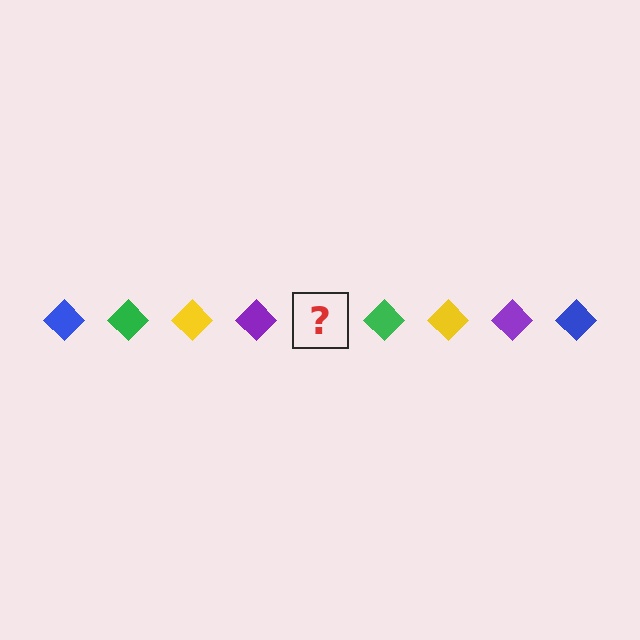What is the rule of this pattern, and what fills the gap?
The rule is that the pattern cycles through blue, green, yellow, purple diamonds. The gap should be filled with a blue diamond.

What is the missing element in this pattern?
The missing element is a blue diamond.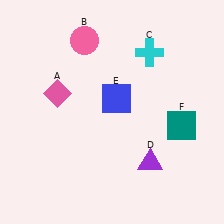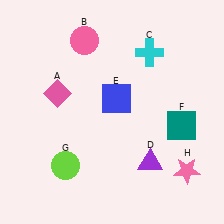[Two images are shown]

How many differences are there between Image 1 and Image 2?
There are 2 differences between the two images.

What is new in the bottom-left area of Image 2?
A lime circle (G) was added in the bottom-left area of Image 2.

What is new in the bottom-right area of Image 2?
A pink star (H) was added in the bottom-right area of Image 2.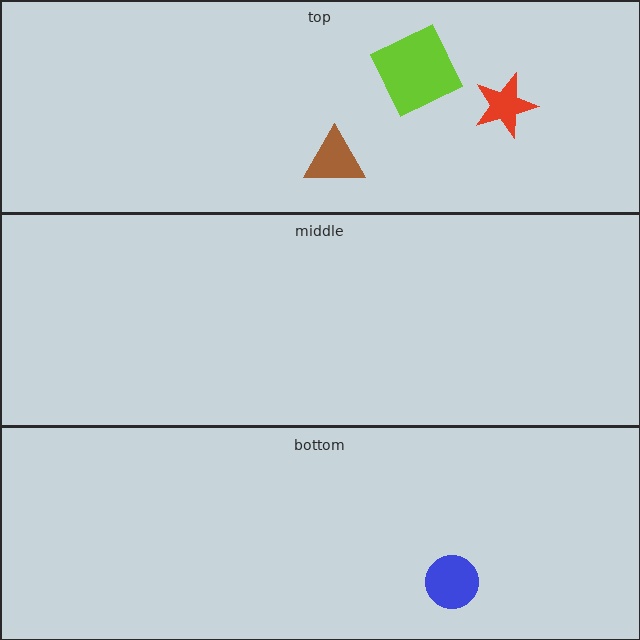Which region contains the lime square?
The top region.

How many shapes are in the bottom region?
1.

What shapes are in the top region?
The red star, the lime square, the brown triangle.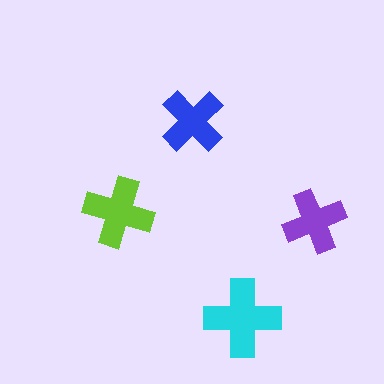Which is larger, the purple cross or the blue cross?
The blue one.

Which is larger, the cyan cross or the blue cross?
The cyan one.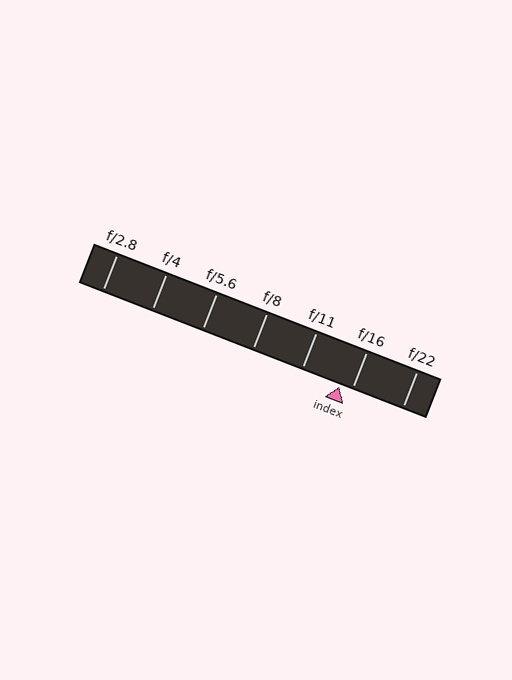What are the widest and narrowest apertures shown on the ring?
The widest aperture shown is f/2.8 and the narrowest is f/22.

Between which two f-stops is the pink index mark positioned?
The index mark is between f/11 and f/16.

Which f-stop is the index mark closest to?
The index mark is closest to f/16.